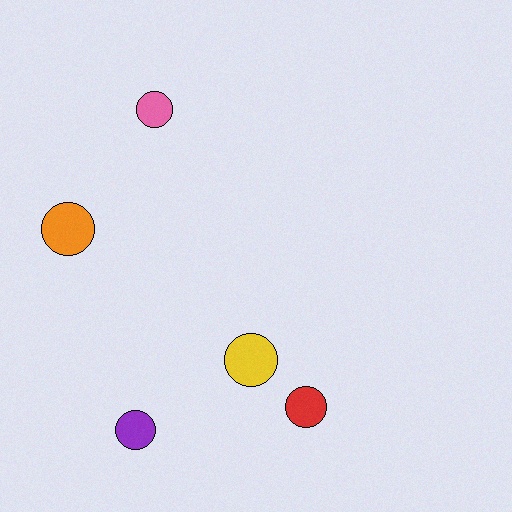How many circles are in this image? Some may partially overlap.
There are 5 circles.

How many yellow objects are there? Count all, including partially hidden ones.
There is 1 yellow object.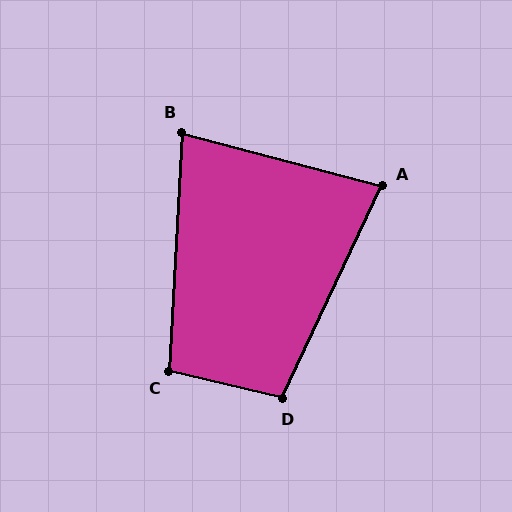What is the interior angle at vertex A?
Approximately 80 degrees (acute).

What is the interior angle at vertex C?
Approximately 100 degrees (obtuse).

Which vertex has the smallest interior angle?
B, at approximately 78 degrees.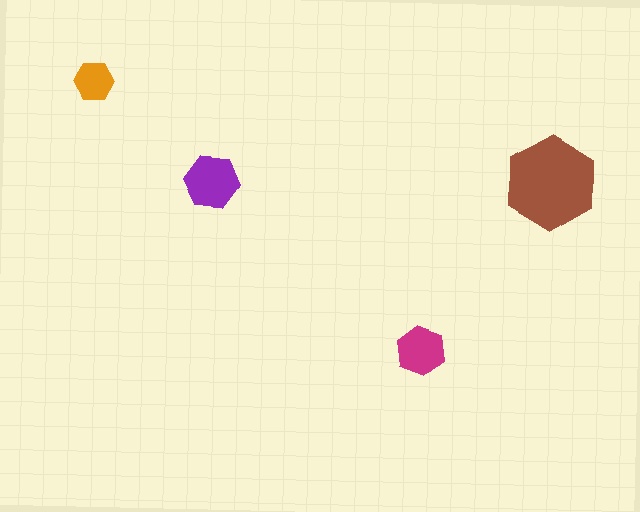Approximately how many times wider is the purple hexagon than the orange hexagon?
About 1.5 times wider.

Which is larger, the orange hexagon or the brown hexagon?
The brown one.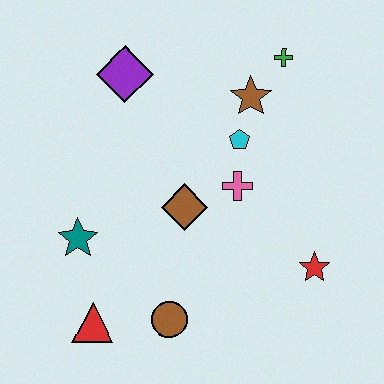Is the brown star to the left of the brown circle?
No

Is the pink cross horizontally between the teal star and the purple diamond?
No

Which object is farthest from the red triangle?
The green cross is farthest from the red triangle.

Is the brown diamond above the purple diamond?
No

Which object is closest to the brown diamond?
The pink cross is closest to the brown diamond.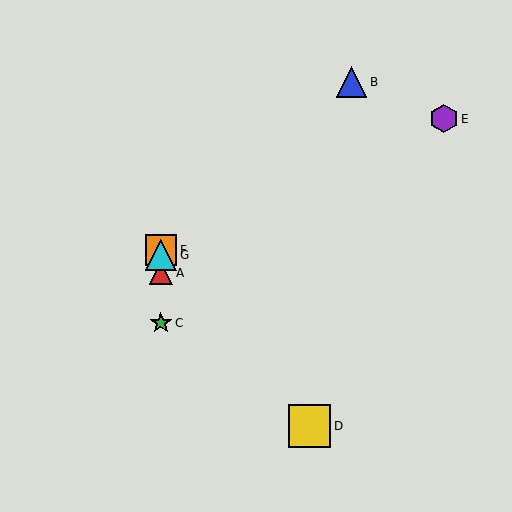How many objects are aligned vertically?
4 objects (A, C, F, G) are aligned vertically.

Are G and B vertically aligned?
No, G is at x≈161 and B is at x≈352.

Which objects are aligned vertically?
Objects A, C, F, G are aligned vertically.